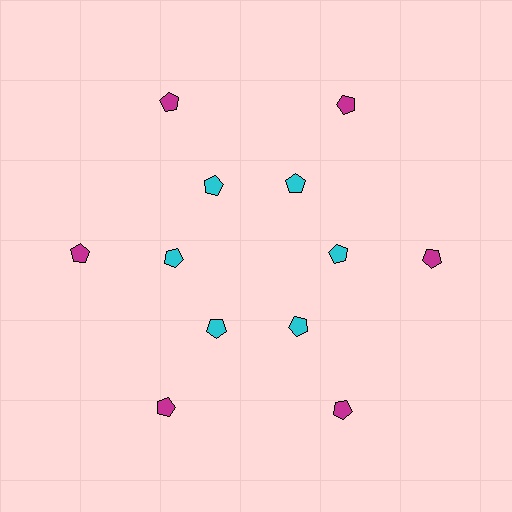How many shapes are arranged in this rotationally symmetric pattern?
There are 12 shapes, arranged in 6 groups of 2.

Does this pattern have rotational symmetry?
Yes, this pattern has 6-fold rotational symmetry. It looks the same after rotating 60 degrees around the center.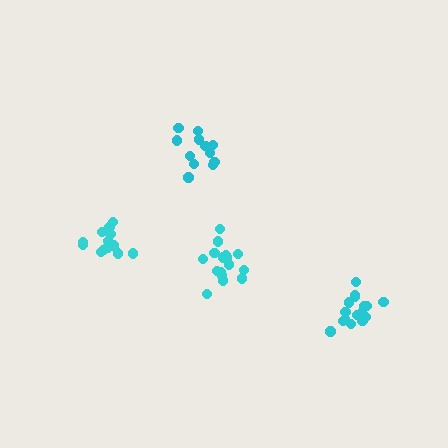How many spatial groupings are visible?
There are 4 spatial groupings.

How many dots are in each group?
Group 1: 13 dots, Group 2: 16 dots, Group 3: 12 dots, Group 4: 16 dots (57 total).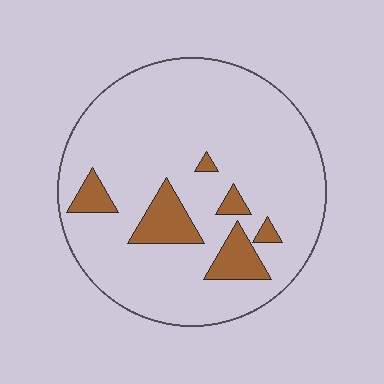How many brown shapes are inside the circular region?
6.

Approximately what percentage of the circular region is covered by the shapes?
Approximately 15%.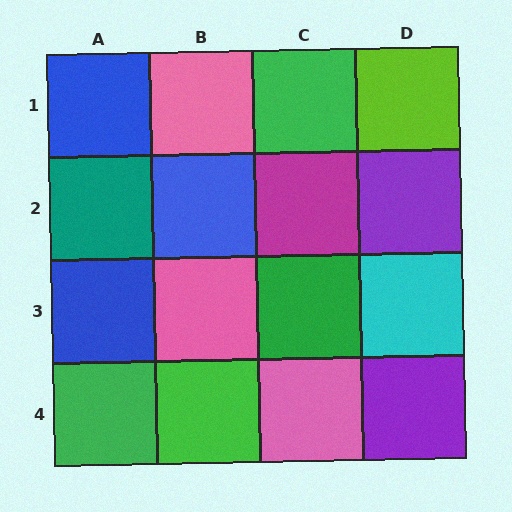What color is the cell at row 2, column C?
Magenta.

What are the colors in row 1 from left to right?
Blue, pink, green, lime.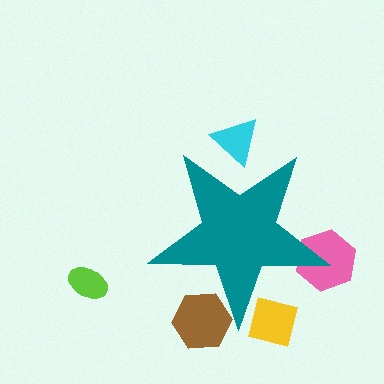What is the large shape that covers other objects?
A teal star.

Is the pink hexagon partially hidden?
Yes, the pink hexagon is partially hidden behind the teal star.